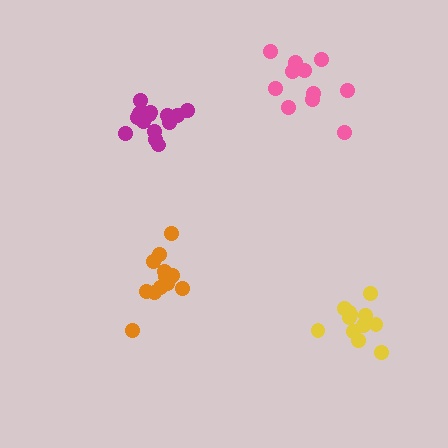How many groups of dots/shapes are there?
There are 4 groups.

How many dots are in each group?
Group 1: 13 dots, Group 2: 11 dots, Group 3: 16 dots, Group 4: 13 dots (53 total).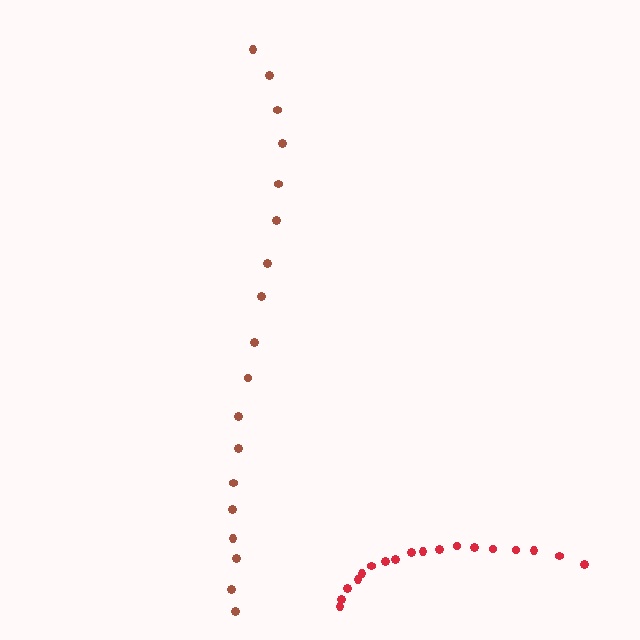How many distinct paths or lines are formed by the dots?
There are 2 distinct paths.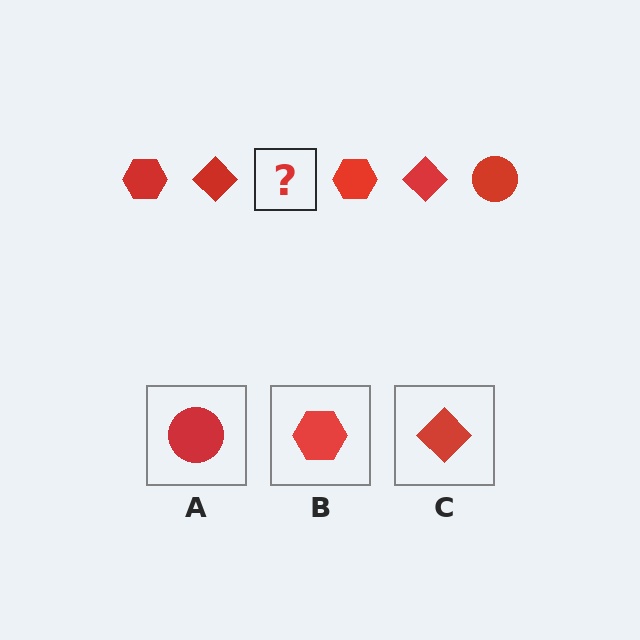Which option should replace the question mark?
Option A.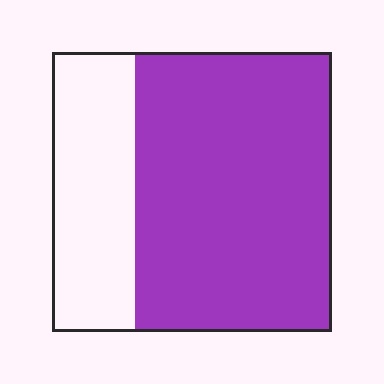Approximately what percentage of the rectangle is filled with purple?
Approximately 70%.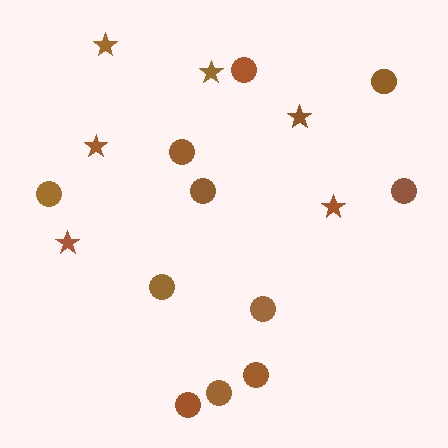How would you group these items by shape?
There are 2 groups: one group of stars (6) and one group of circles (11).